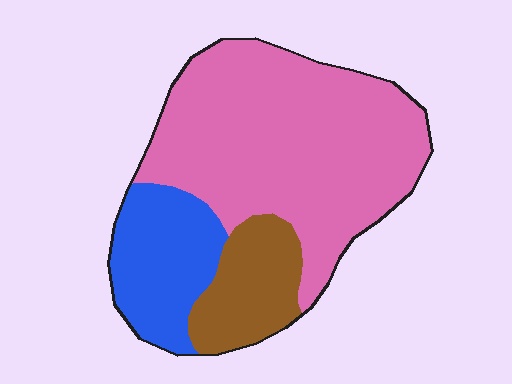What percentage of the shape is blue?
Blue takes up between a sixth and a third of the shape.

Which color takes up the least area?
Brown, at roughly 15%.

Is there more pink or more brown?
Pink.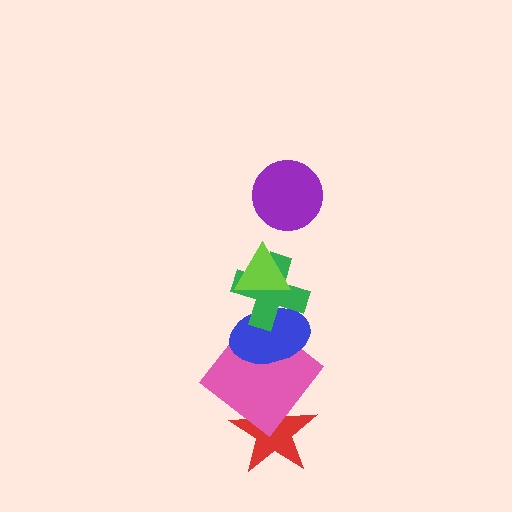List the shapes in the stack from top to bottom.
From top to bottom: the purple circle, the lime triangle, the green cross, the blue ellipse, the pink diamond, the red star.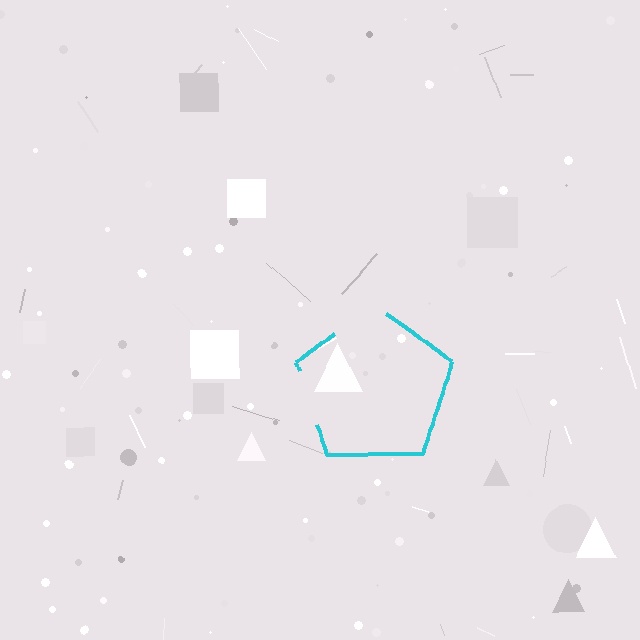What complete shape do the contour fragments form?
The contour fragments form a pentagon.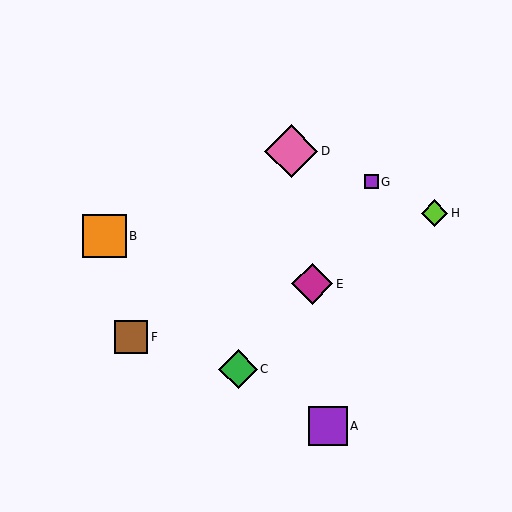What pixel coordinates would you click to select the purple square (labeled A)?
Click at (328, 426) to select the purple square A.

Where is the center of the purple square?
The center of the purple square is at (328, 426).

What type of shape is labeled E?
Shape E is a magenta diamond.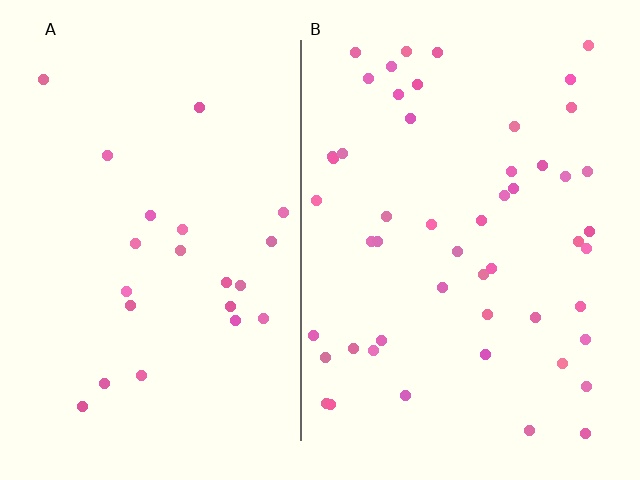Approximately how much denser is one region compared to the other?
Approximately 2.3× — region B over region A.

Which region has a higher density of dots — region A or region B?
B (the right).